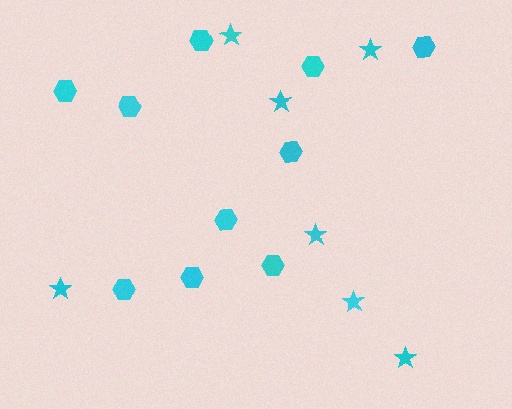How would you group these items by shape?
There are 2 groups: one group of stars (7) and one group of hexagons (10).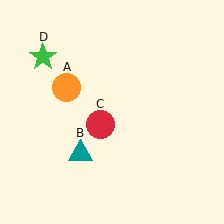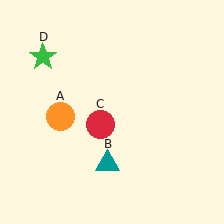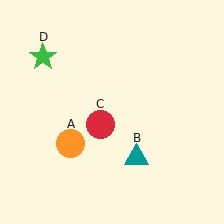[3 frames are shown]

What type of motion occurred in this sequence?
The orange circle (object A), teal triangle (object B) rotated counterclockwise around the center of the scene.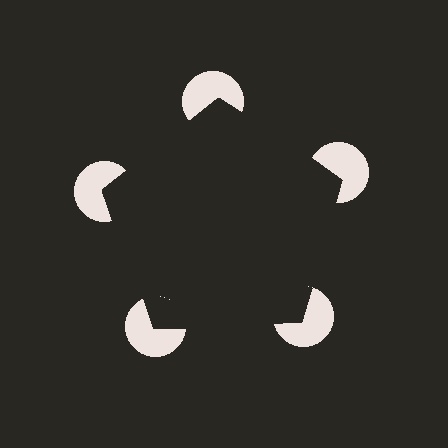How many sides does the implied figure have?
5 sides.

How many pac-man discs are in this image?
There are 5 — one at each vertex of the illusory pentagon.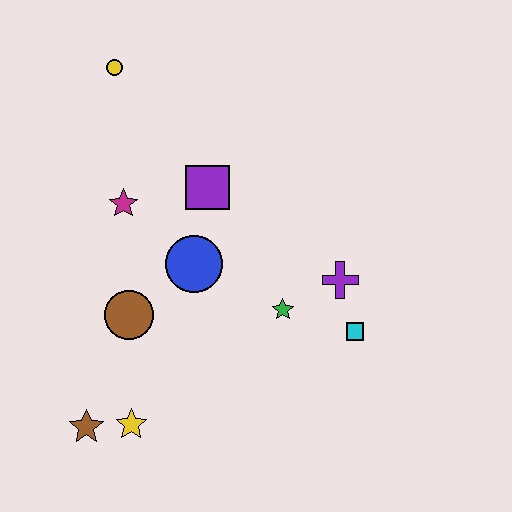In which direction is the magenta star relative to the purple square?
The magenta star is to the left of the purple square.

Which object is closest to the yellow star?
The brown star is closest to the yellow star.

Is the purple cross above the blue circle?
No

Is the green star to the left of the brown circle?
No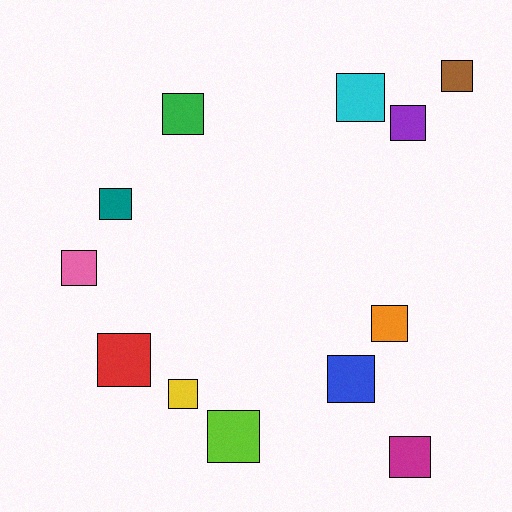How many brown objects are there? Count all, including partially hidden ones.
There is 1 brown object.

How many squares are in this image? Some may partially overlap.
There are 12 squares.